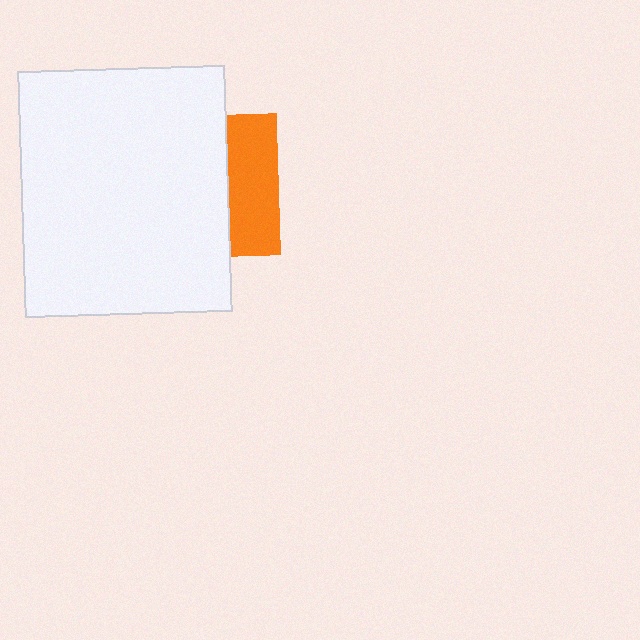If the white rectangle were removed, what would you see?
You would see the complete orange square.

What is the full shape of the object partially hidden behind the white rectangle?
The partially hidden object is an orange square.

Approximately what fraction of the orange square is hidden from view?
Roughly 65% of the orange square is hidden behind the white rectangle.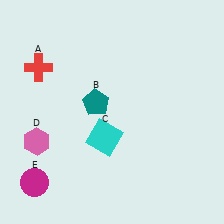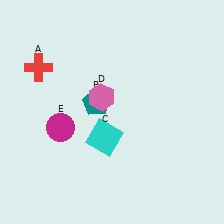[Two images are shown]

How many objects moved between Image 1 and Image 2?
2 objects moved between the two images.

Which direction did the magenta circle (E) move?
The magenta circle (E) moved up.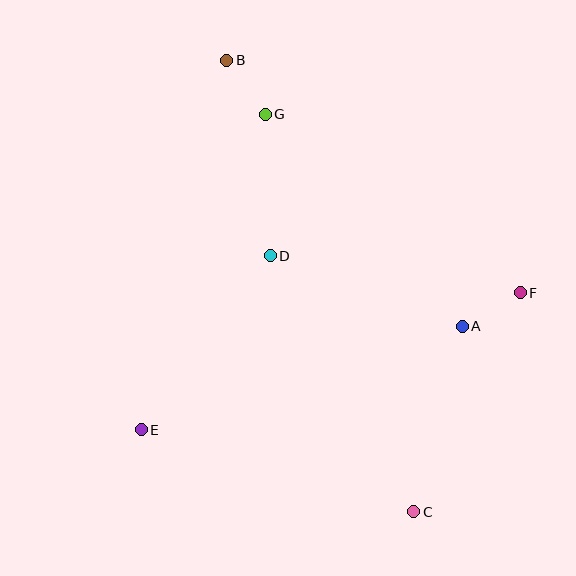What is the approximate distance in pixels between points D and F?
The distance between D and F is approximately 253 pixels.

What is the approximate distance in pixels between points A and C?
The distance between A and C is approximately 192 pixels.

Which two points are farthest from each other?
Points B and C are farthest from each other.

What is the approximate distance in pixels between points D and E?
The distance between D and E is approximately 217 pixels.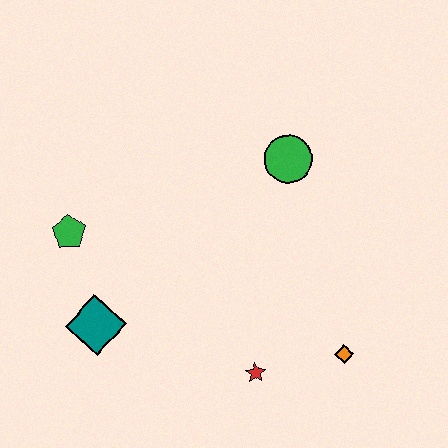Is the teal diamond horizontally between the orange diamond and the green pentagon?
Yes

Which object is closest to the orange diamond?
The red star is closest to the orange diamond.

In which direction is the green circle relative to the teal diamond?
The green circle is to the right of the teal diamond.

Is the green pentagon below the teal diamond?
No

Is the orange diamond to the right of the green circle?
Yes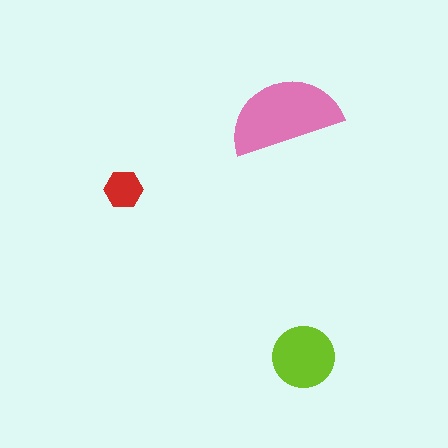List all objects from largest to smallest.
The pink semicircle, the lime circle, the red hexagon.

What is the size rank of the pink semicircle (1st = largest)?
1st.